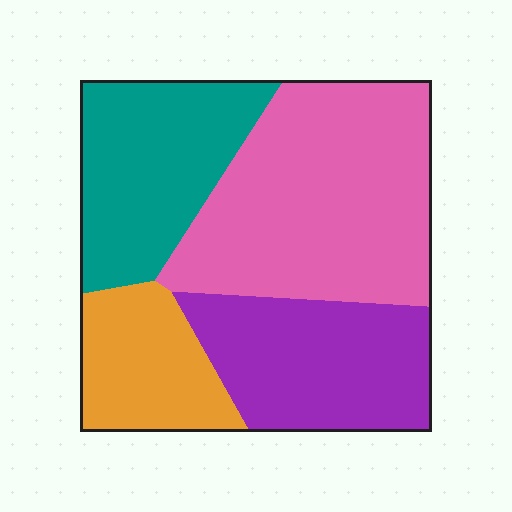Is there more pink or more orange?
Pink.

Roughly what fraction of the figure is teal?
Teal covers around 25% of the figure.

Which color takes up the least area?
Orange, at roughly 15%.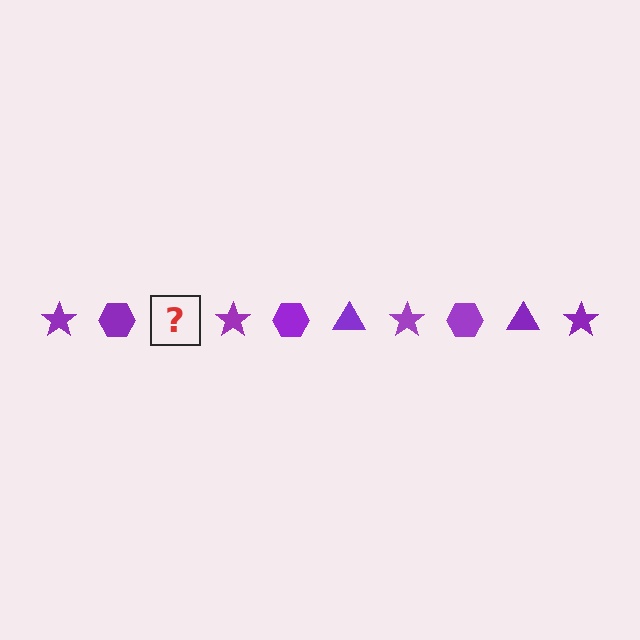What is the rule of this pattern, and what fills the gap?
The rule is that the pattern cycles through star, hexagon, triangle shapes in purple. The gap should be filled with a purple triangle.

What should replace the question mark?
The question mark should be replaced with a purple triangle.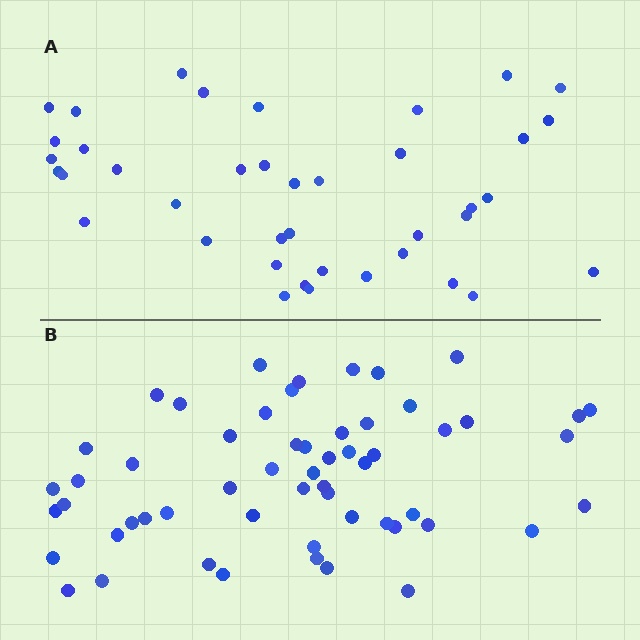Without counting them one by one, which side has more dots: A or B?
Region B (the bottom region) has more dots.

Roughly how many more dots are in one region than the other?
Region B has approximately 15 more dots than region A.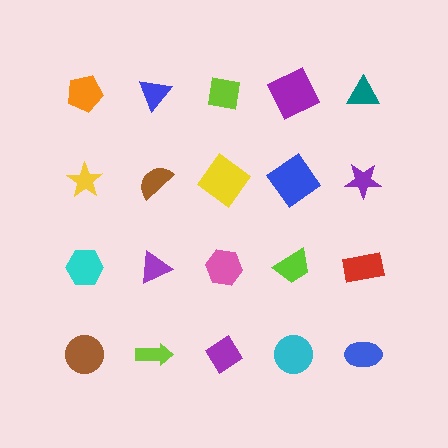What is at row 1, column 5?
A teal triangle.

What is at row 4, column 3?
A purple diamond.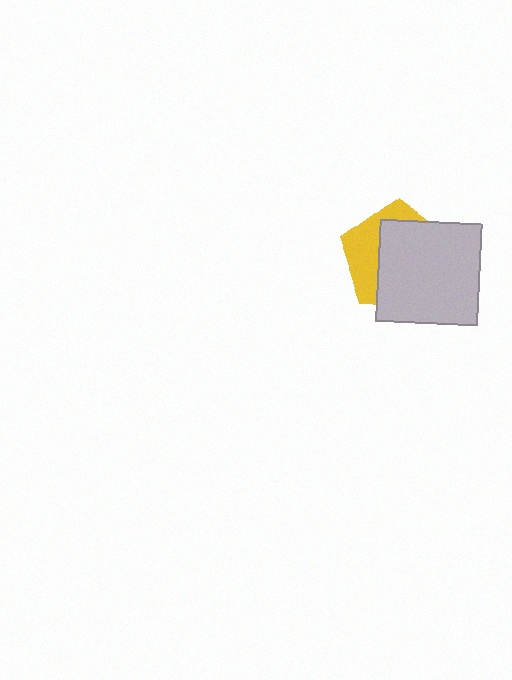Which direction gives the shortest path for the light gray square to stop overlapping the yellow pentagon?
Moving toward the lower-right gives the shortest separation.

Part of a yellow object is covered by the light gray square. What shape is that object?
It is a pentagon.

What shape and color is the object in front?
The object in front is a light gray square.